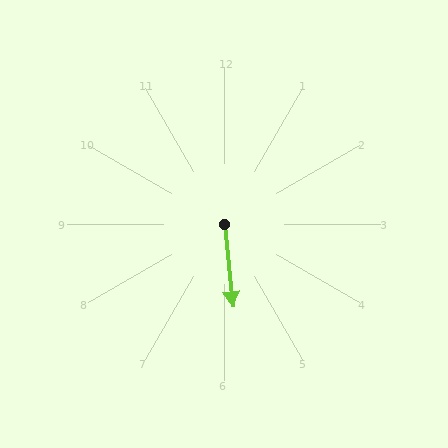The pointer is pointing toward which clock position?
Roughly 6 o'clock.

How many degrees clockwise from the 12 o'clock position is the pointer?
Approximately 174 degrees.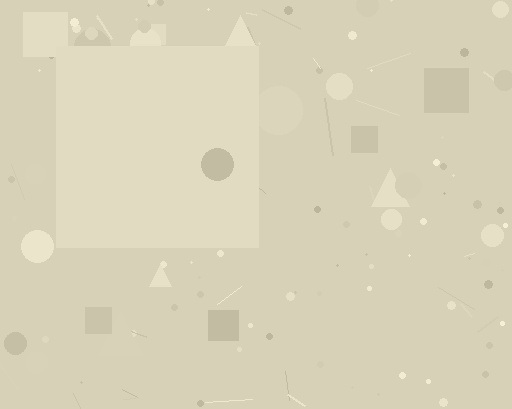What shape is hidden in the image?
A square is hidden in the image.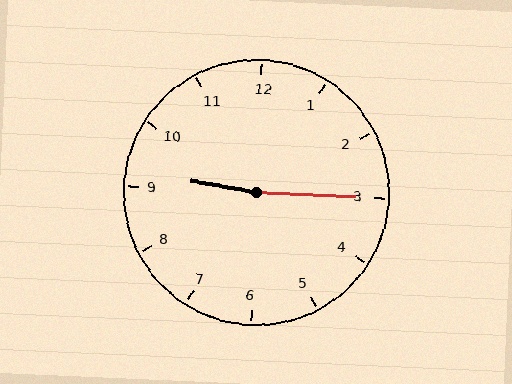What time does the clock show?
9:15.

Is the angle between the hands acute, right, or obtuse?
It is obtuse.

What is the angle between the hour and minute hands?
Approximately 172 degrees.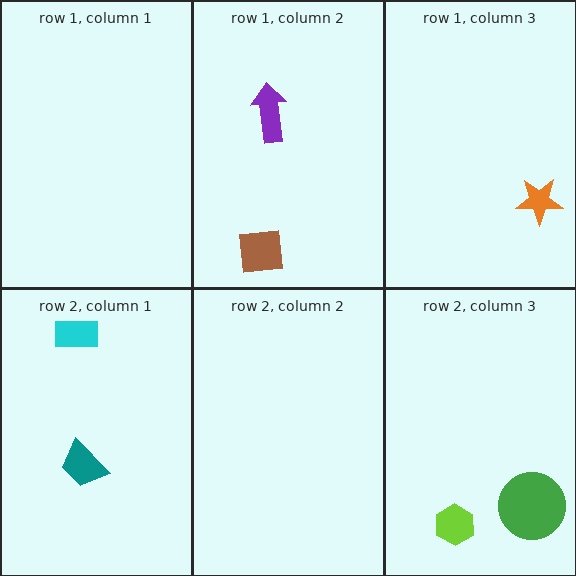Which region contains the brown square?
The row 1, column 2 region.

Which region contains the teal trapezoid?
The row 2, column 1 region.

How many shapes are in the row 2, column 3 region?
2.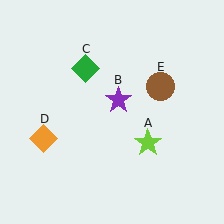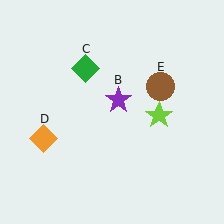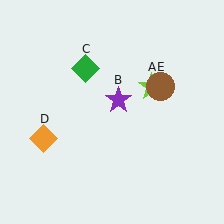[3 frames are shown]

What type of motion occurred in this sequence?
The lime star (object A) rotated counterclockwise around the center of the scene.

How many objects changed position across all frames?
1 object changed position: lime star (object A).